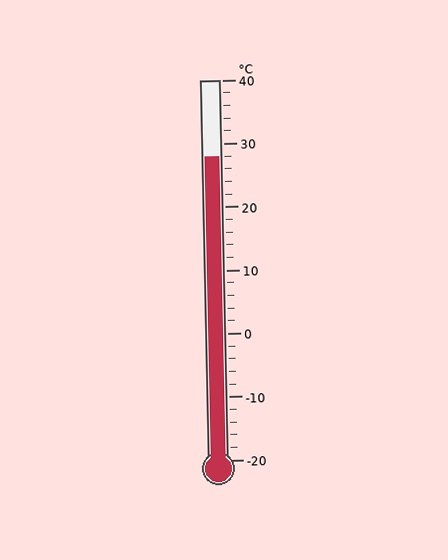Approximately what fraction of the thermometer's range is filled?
The thermometer is filled to approximately 80% of its range.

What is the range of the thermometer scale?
The thermometer scale ranges from -20°C to 40°C.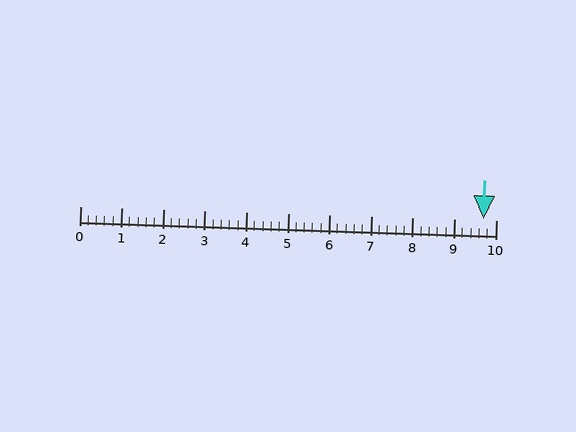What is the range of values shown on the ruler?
The ruler shows values from 0 to 10.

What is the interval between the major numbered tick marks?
The major tick marks are spaced 1 units apart.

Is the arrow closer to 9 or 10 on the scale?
The arrow is closer to 10.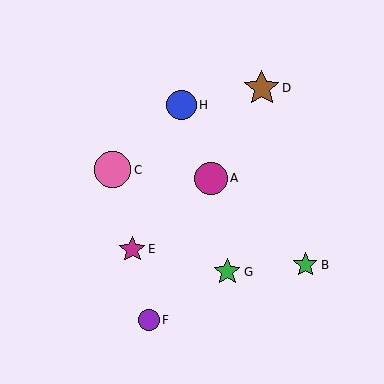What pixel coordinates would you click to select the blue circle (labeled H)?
Click at (182, 105) to select the blue circle H.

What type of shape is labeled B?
Shape B is a green star.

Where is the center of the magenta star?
The center of the magenta star is at (132, 249).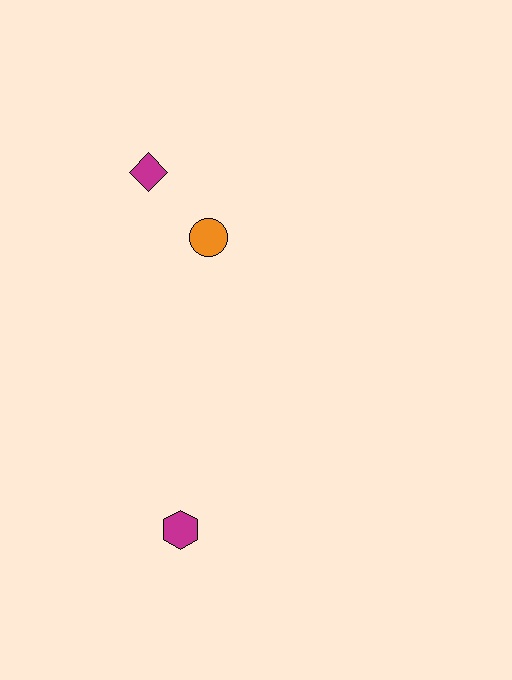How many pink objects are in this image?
There are no pink objects.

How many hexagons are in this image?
There is 1 hexagon.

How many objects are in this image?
There are 3 objects.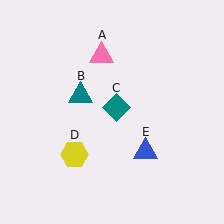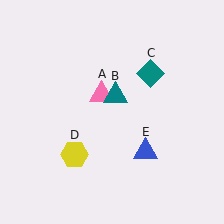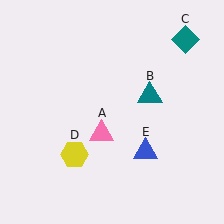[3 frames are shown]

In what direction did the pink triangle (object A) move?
The pink triangle (object A) moved down.